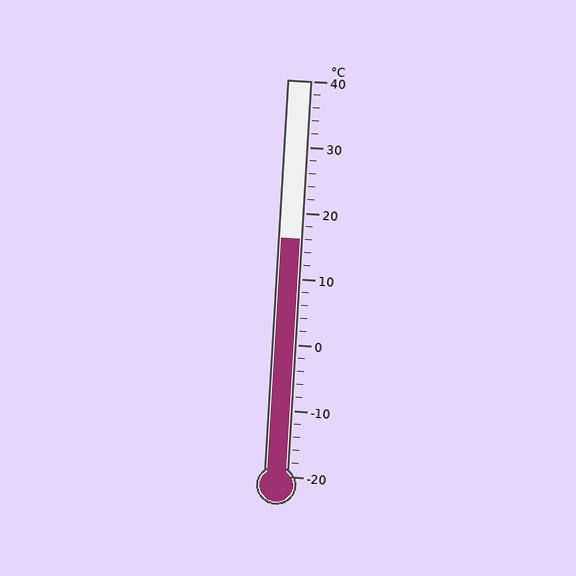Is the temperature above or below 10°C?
The temperature is above 10°C.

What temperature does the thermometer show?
The thermometer shows approximately 16°C.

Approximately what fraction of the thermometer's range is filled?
The thermometer is filled to approximately 60% of its range.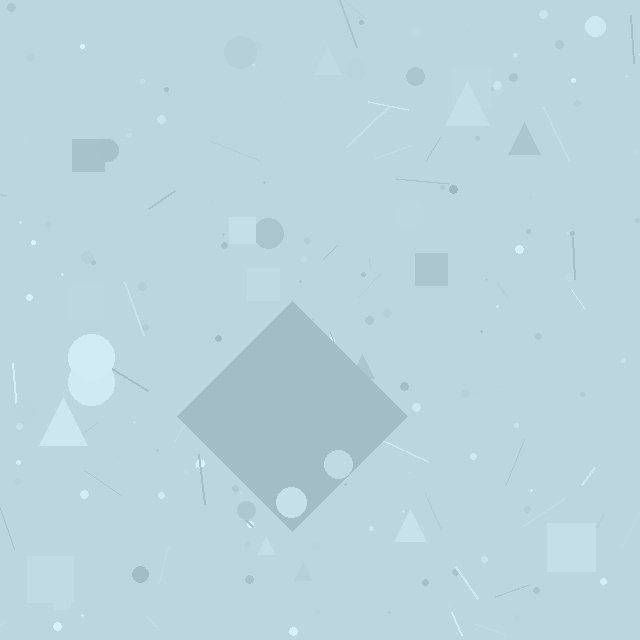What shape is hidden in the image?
A diamond is hidden in the image.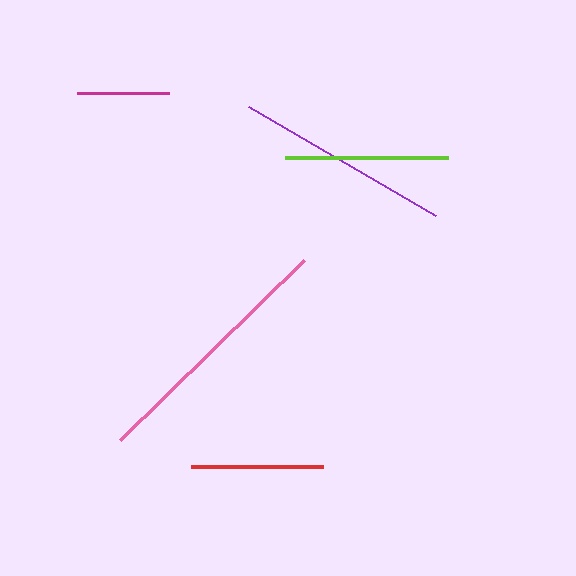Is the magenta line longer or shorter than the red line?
The red line is longer than the magenta line.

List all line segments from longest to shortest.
From longest to shortest: pink, purple, lime, red, magenta.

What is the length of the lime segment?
The lime segment is approximately 162 pixels long.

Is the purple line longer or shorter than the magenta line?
The purple line is longer than the magenta line.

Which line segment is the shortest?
The magenta line is the shortest at approximately 92 pixels.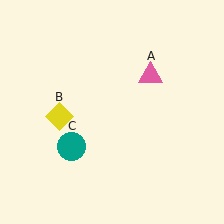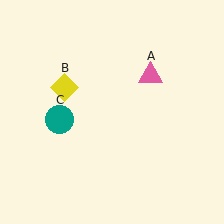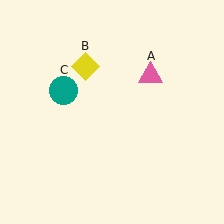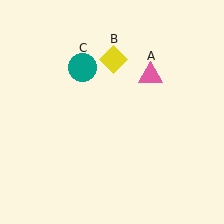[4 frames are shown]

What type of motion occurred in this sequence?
The yellow diamond (object B), teal circle (object C) rotated clockwise around the center of the scene.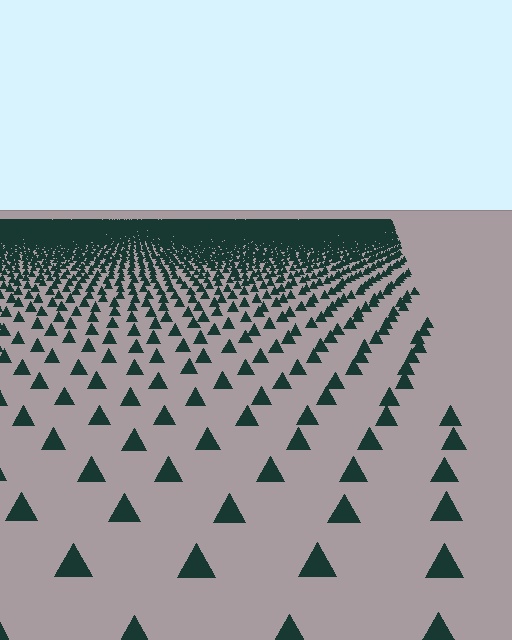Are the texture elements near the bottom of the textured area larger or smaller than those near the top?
Larger. Near the bottom, elements are closer to the viewer and appear at a bigger on-screen size.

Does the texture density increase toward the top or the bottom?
Density increases toward the top.